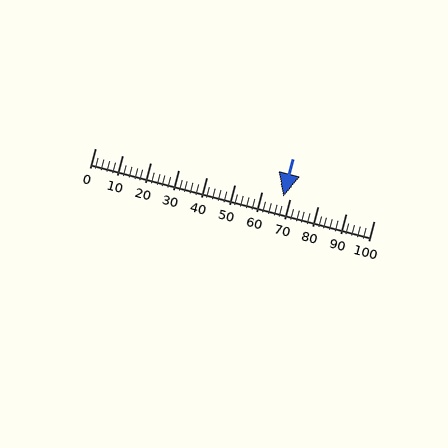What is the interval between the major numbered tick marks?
The major tick marks are spaced 10 units apart.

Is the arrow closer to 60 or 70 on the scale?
The arrow is closer to 70.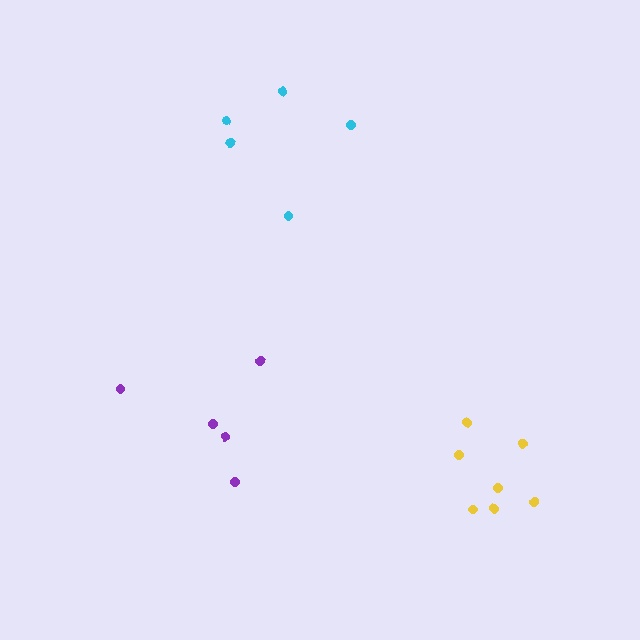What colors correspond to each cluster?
The clusters are colored: cyan, purple, yellow.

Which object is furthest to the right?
The yellow cluster is rightmost.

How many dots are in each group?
Group 1: 5 dots, Group 2: 5 dots, Group 3: 7 dots (17 total).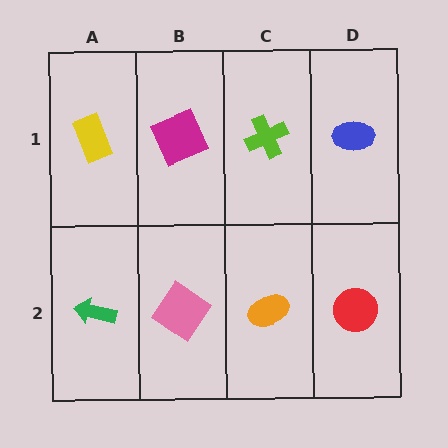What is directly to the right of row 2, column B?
An orange ellipse.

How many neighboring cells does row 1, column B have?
3.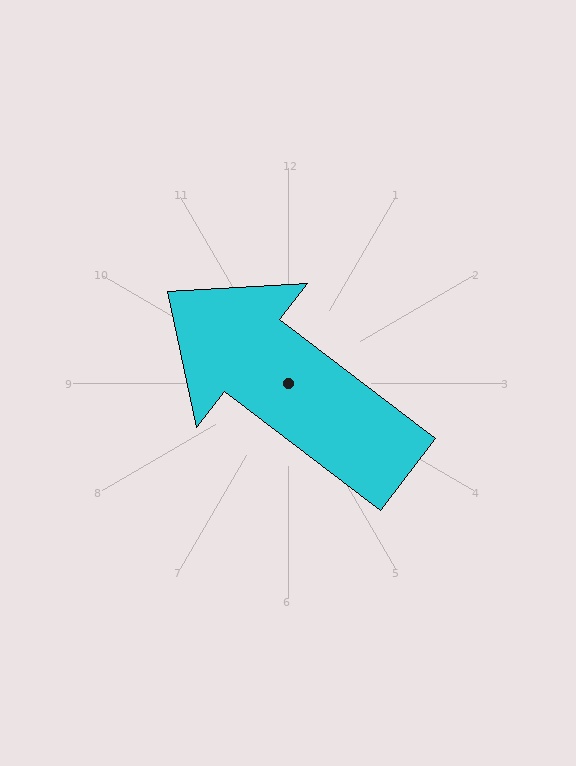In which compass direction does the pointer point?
Northwest.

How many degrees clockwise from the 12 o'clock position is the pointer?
Approximately 307 degrees.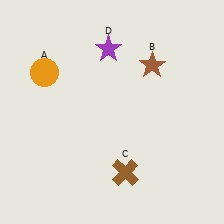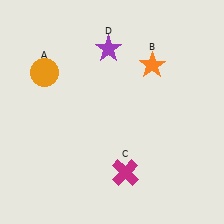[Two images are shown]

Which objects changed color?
B changed from brown to orange. C changed from brown to magenta.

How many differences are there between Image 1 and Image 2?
There are 2 differences between the two images.